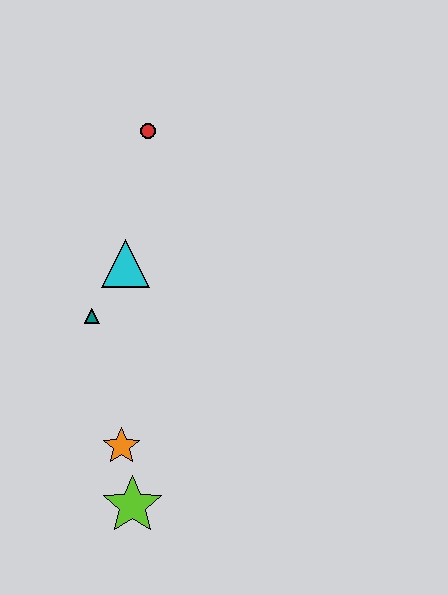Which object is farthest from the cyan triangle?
The lime star is farthest from the cyan triangle.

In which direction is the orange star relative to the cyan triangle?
The orange star is below the cyan triangle.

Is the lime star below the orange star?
Yes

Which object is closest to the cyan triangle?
The teal triangle is closest to the cyan triangle.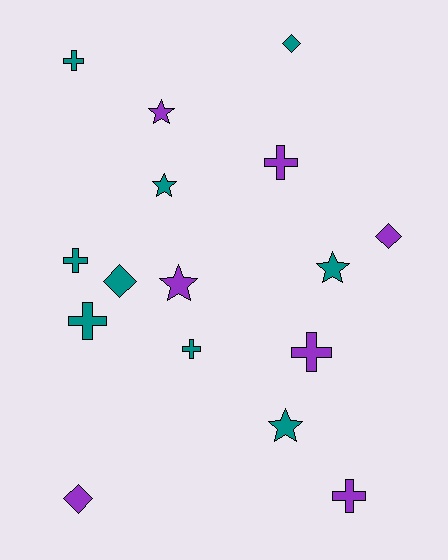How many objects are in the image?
There are 16 objects.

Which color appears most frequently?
Teal, with 9 objects.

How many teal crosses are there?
There are 4 teal crosses.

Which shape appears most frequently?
Cross, with 7 objects.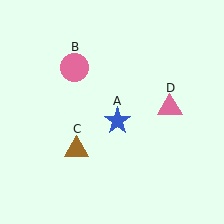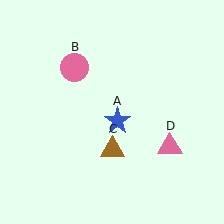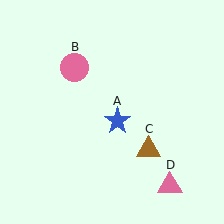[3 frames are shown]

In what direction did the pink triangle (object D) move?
The pink triangle (object D) moved down.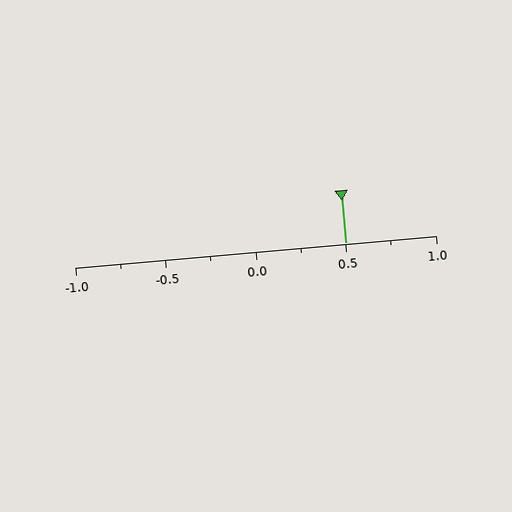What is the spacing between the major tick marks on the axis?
The major ticks are spaced 0.5 apart.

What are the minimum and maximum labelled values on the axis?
The axis runs from -1.0 to 1.0.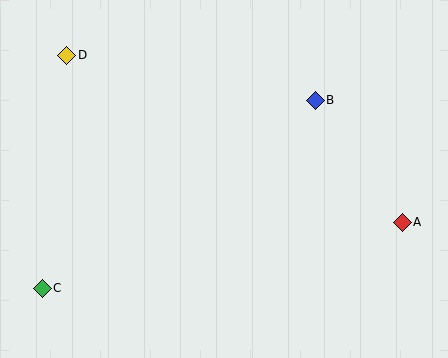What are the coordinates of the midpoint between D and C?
The midpoint between D and C is at (55, 172).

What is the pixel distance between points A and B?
The distance between A and B is 150 pixels.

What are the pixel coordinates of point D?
Point D is at (67, 55).